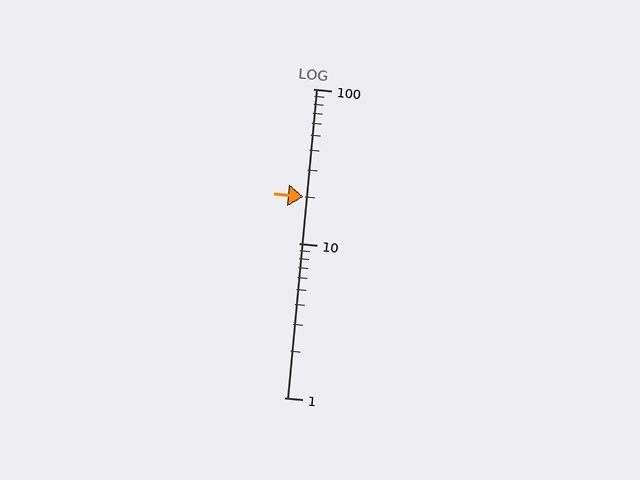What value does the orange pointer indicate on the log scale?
The pointer indicates approximately 20.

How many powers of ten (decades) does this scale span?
The scale spans 2 decades, from 1 to 100.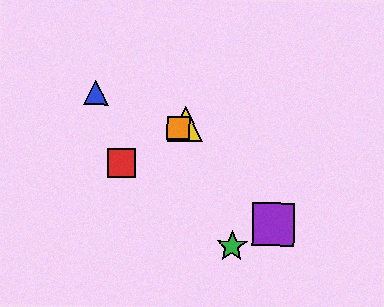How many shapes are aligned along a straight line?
3 shapes (the red square, the yellow triangle, the orange square) are aligned along a straight line.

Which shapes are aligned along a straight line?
The red square, the yellow triangle, the orange square are aligned along a straight line.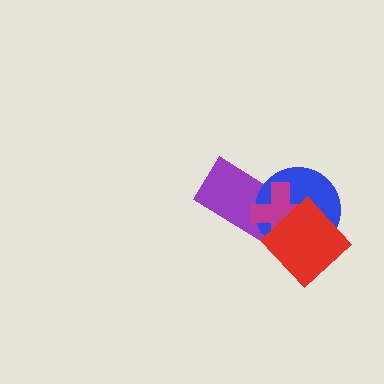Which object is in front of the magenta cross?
The red diamond is in front of the magenta cross.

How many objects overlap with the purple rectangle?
2 objects overlap with the purple rectangle.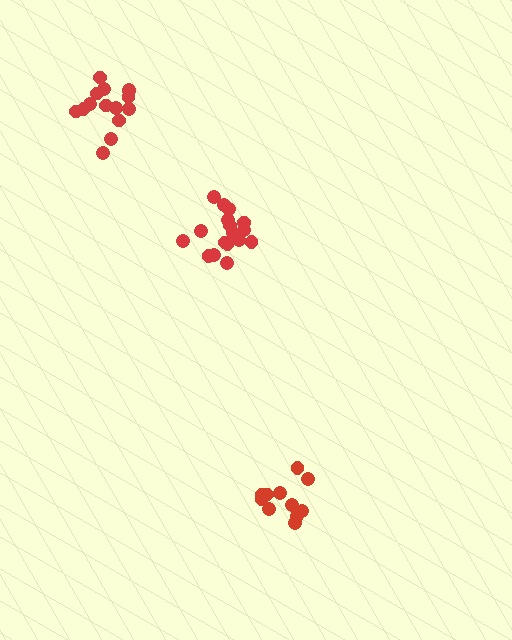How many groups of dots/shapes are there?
There are 3 groups.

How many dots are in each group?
Group 1: 12 dots, Group 2: 17 dots, Group 3: 15 dots (44 total).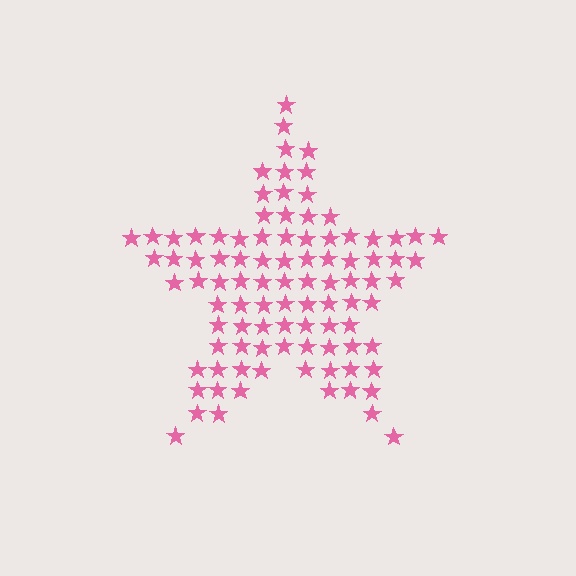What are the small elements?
The small elements are stars.